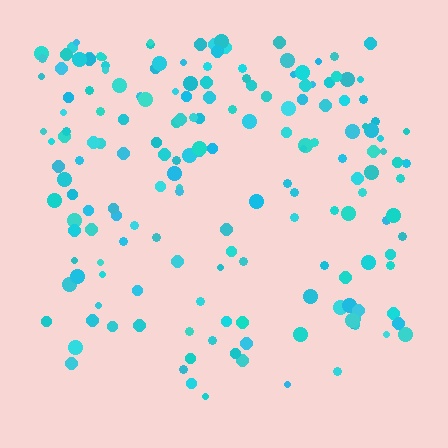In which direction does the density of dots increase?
From bottom to top, with the top side densest.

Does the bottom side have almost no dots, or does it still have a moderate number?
Still a moderate number, just noticeably fewer than the top.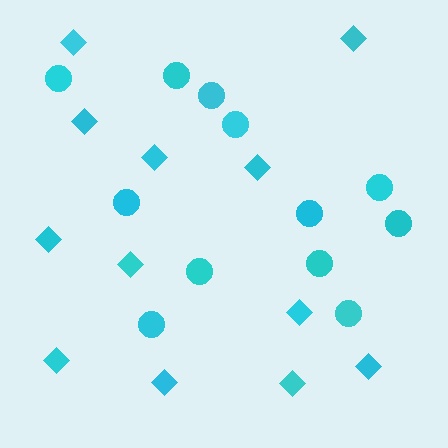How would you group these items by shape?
There are 2 groups: one group of circles (12) and one group of diamonds (12).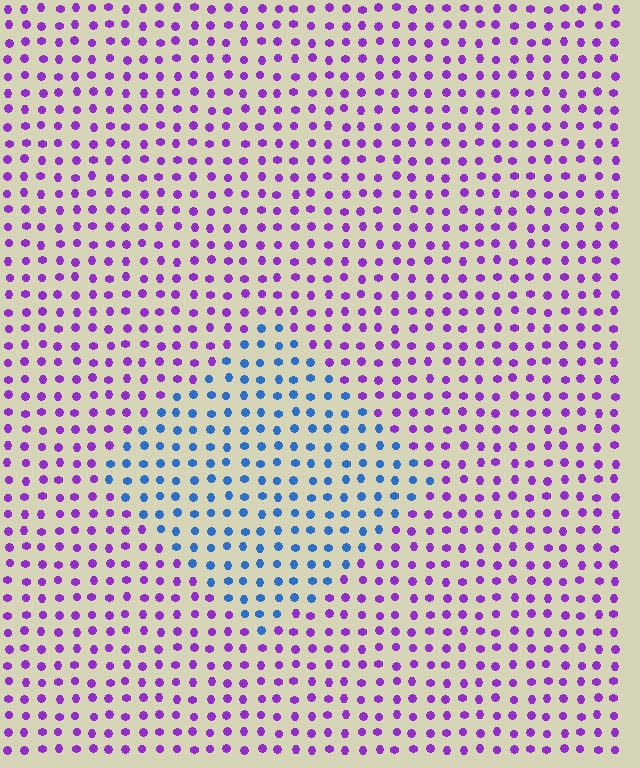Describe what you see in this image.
The image is filled with small purple elements in a uniform arrangement. A diamond-shaped region is visible where the elements are tinted to a slightly different hue, forming a subtle color boundary.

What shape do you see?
I see a diamond.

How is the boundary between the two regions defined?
The boundary is defined purely by a slight shift in hue (about 65 degrees). Spacing, size, and orientation are identical on both sides.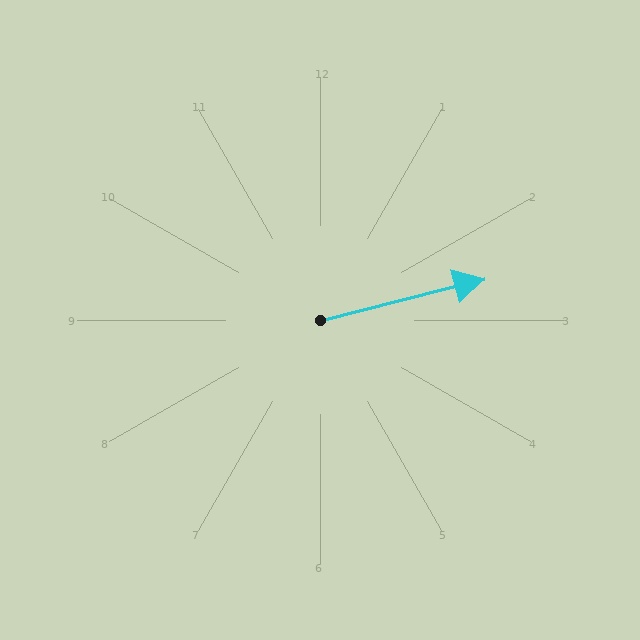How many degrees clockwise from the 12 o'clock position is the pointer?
Approximately 76 degrees.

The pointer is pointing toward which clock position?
Roughly 3 o'clock.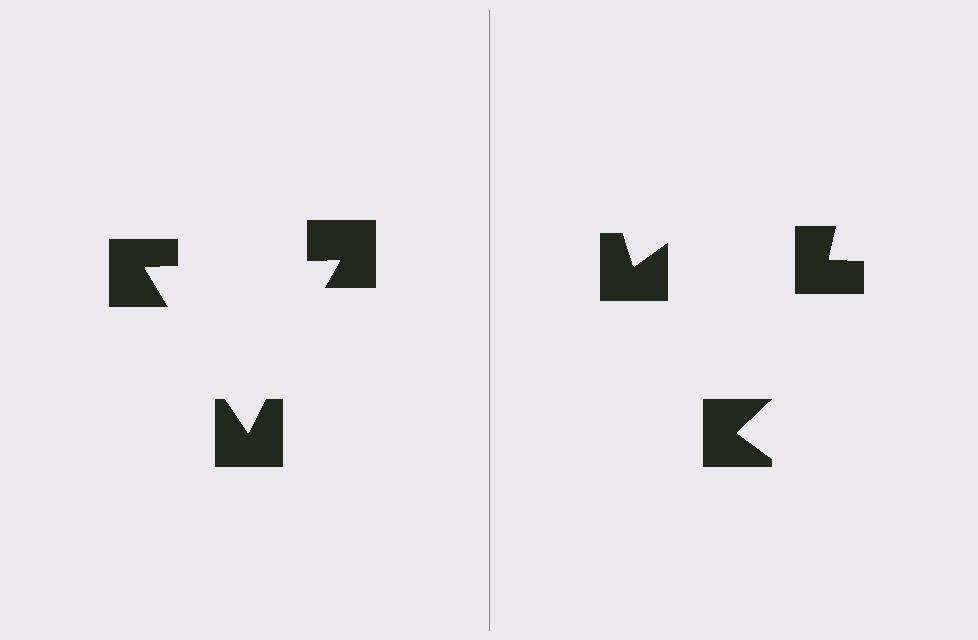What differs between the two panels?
The notched squares are positioned identically on both sides; only the wedge orientations differ. On the left they align to a triangle; on the right they are misaligned.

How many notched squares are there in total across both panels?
6 — 3 on each side.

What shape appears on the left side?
An illusory triangle.